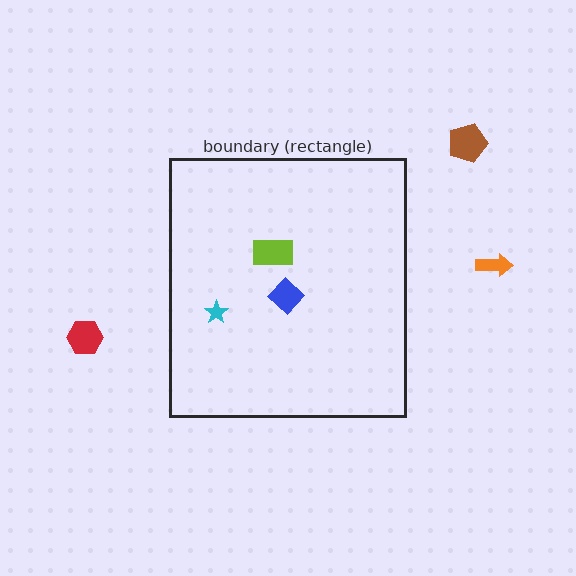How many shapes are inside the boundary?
3 inside, 3 outside.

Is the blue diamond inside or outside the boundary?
Inside.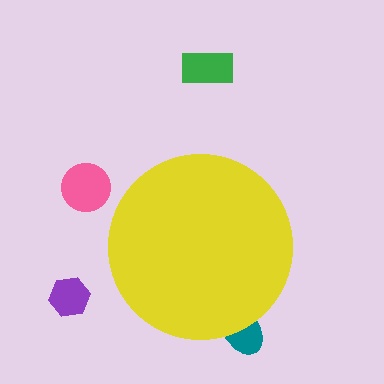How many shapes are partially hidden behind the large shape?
1 shape is partially hidden.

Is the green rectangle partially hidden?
No, the green rectangle is fully visible.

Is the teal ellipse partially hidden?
Yes, the teal ellipse is partially hidden behind the yellow circle.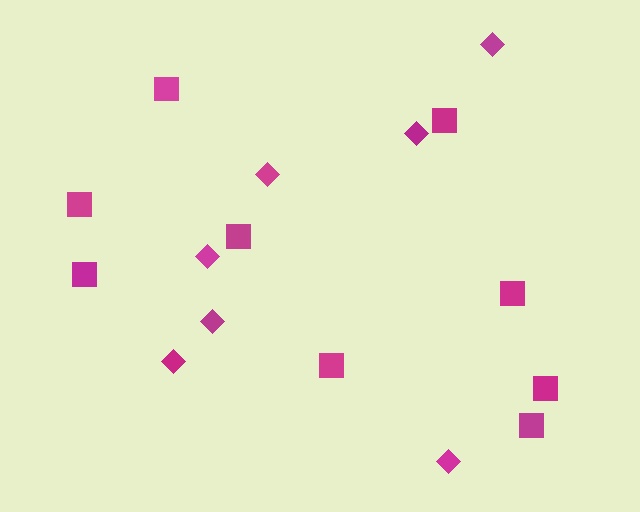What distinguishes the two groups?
There are 2 groups: one group of diamonds (7) and one group of squares (9).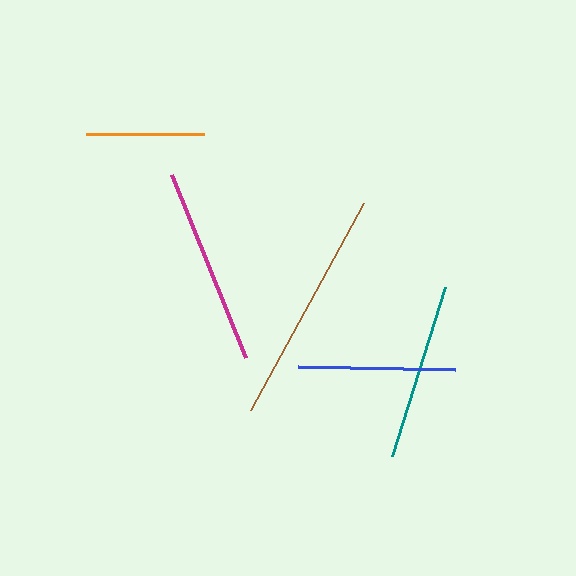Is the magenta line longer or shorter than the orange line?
The magenta line is longer than the orange line.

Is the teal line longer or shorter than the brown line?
The brown line is longer than the teal line.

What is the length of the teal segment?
The teal segment is approximately 177 pixels long.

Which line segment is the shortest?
The orange line is the shortest at approximately 118 pixels.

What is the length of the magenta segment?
The magenta segment is approximately 198 pixels long.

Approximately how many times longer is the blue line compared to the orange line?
The blue line is approximately 1.3 times the length of the orange line.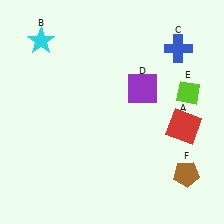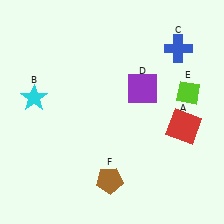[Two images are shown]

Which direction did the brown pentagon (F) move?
The brown pentagon (F) moved left.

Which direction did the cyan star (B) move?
The cyan star (B) moved down.